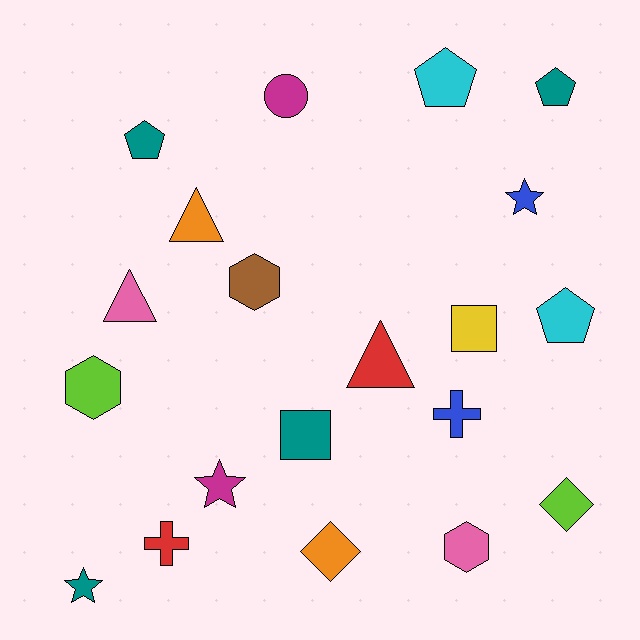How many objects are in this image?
There are 20 objects.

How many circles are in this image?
There is 1 circle.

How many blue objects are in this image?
There are 2 blue objects.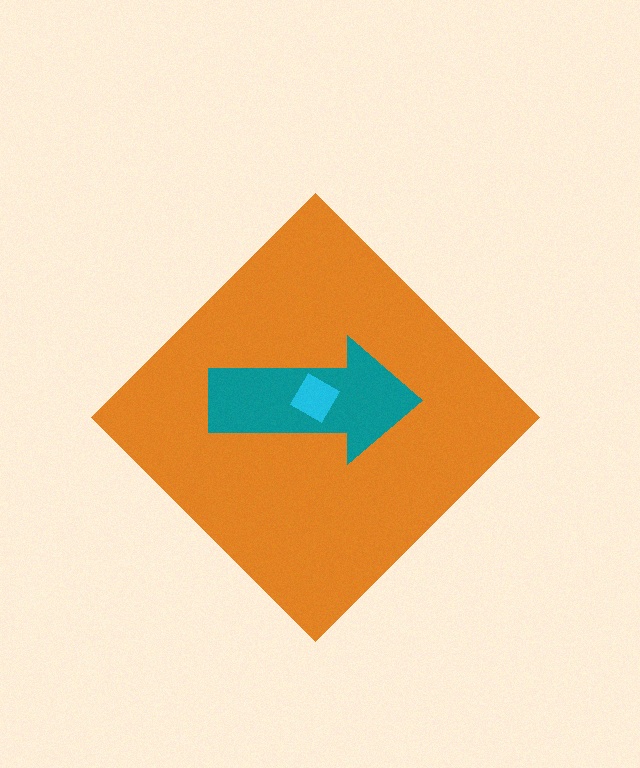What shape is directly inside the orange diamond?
The teal arrow.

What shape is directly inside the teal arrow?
The cyan square.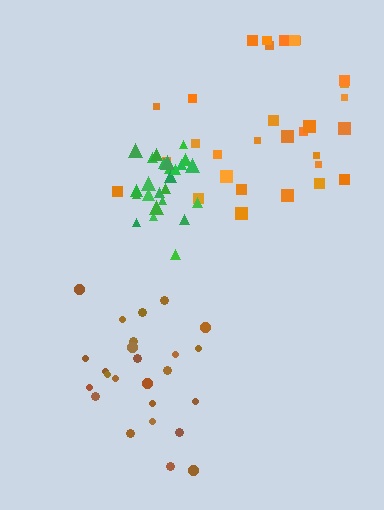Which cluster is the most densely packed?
Green.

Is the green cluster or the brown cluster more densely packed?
Green.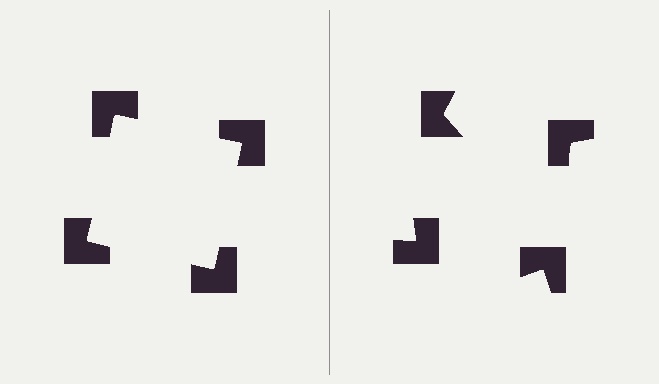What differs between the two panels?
The notched squares are positioned identically on both sides; only the wedge orientations differ. On the left they align to a square; on the right they are misaligned.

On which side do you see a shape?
An illusory square appears on the left side. On the right side the wedge cuts are rotated, so no coherent shape forms.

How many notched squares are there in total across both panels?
8 — 4 on each side.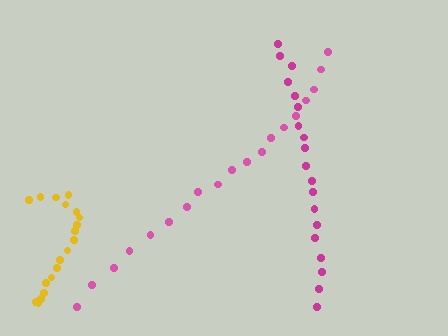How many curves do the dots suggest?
There are 3 distinct paths.